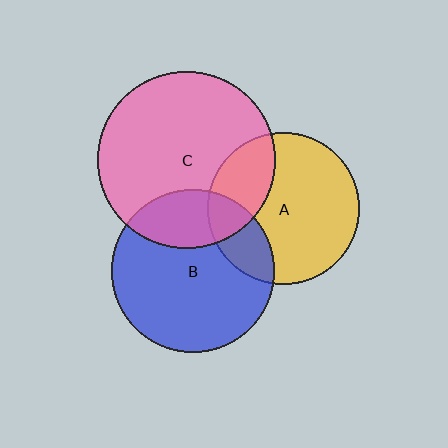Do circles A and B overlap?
Yes.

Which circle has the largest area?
Circle C (pink).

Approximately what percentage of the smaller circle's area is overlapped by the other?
Approximately 20%.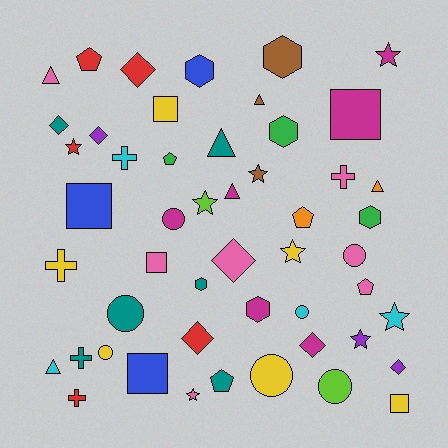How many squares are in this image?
There are 6 squares.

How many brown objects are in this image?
There are 3 brown objects.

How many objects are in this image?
There are 50 objects.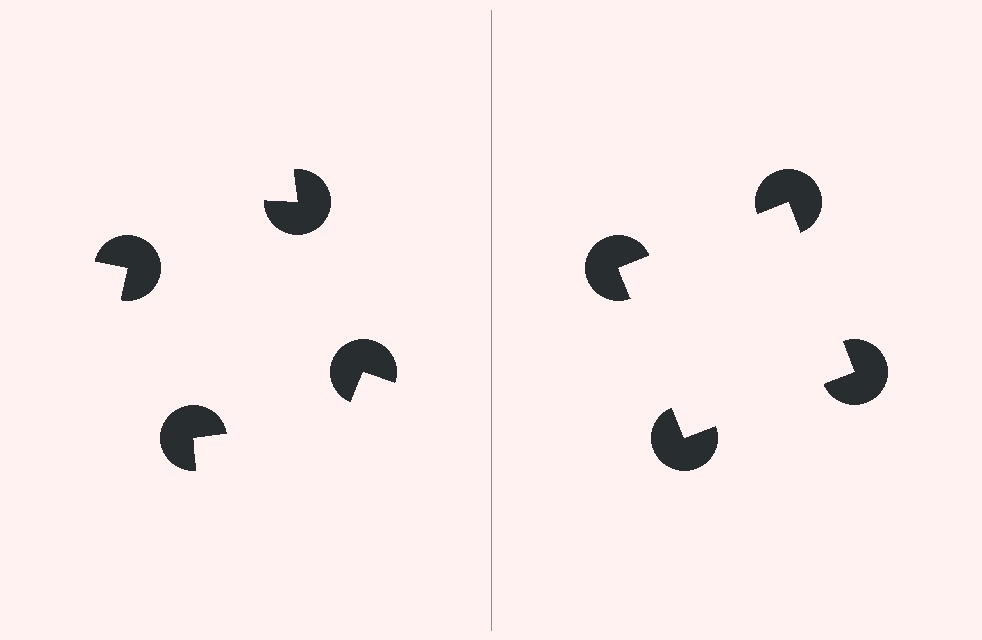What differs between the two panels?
The pac-man discs are positioned identically on both sides; only the wedge orientations differ. On the right they align to a square; on the left they are misaligned.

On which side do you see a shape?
An illusory square appears on the right side. On the left side the wedge cuts are rotated, so no coherent shape forms.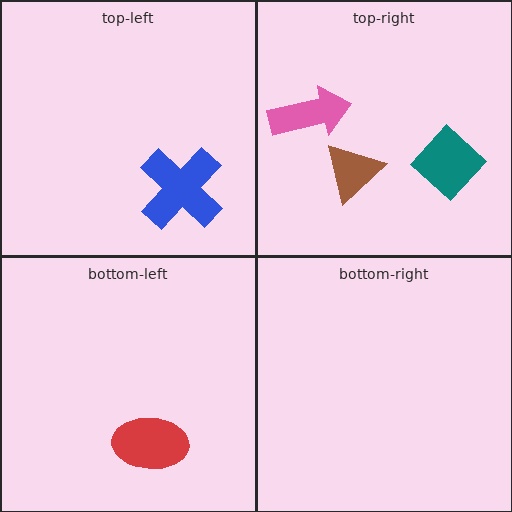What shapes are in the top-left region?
The blue cross.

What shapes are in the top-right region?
The brown triangle, the pink arrow, the teal diamond.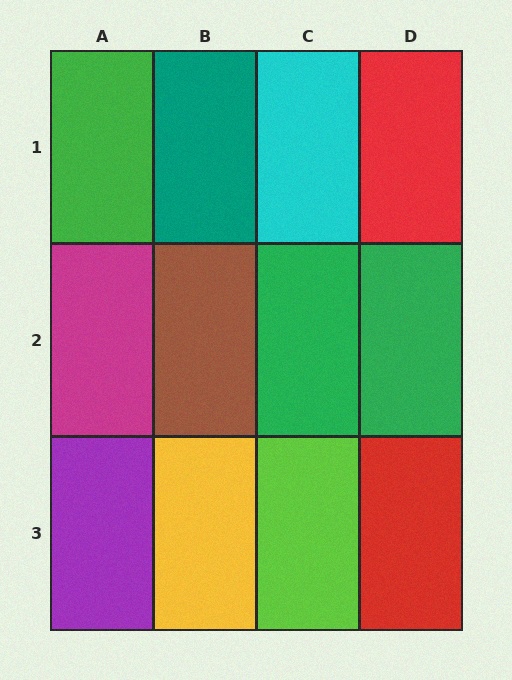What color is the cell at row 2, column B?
Brown.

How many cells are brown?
1 cell is brown.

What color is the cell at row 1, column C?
Cyan.